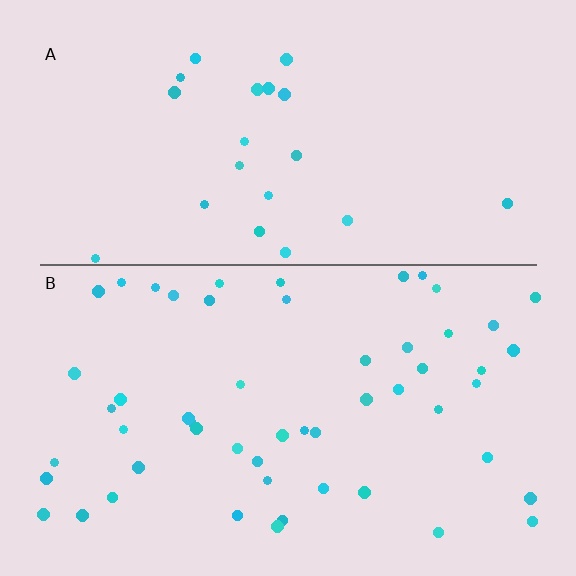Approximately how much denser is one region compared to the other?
Approximately 2.5× — region B over region A.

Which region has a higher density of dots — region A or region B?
B (the bottom).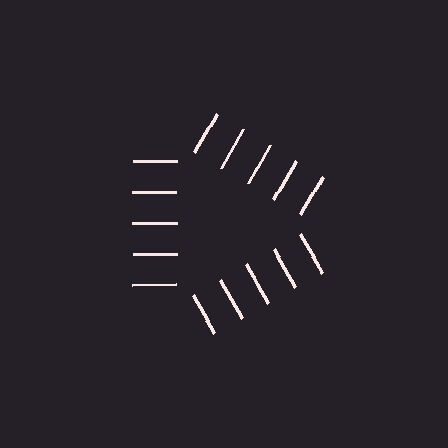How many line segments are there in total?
15 — 5 along each of the 3 edges.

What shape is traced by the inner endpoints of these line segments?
An illusory triangle — the line segments terminate on its edges but no continuous stroke is drawn.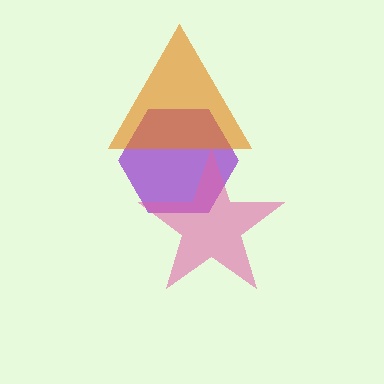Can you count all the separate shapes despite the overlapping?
Yes, there are 3 separate shapes.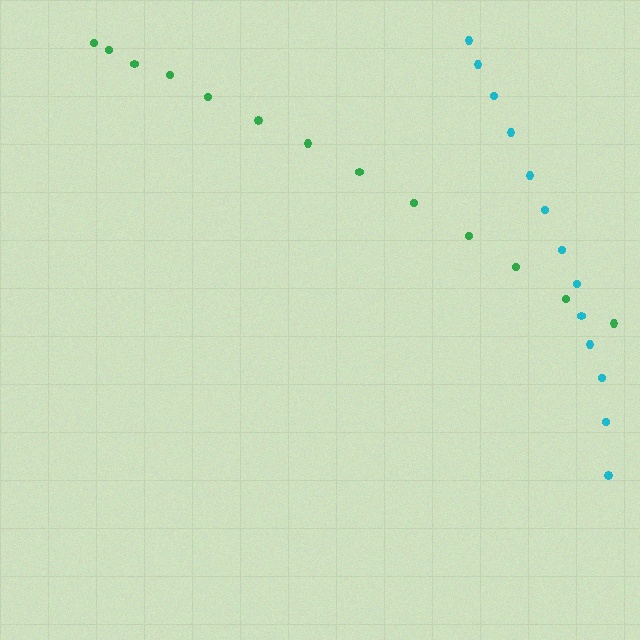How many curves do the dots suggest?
There are 2 distinct paths.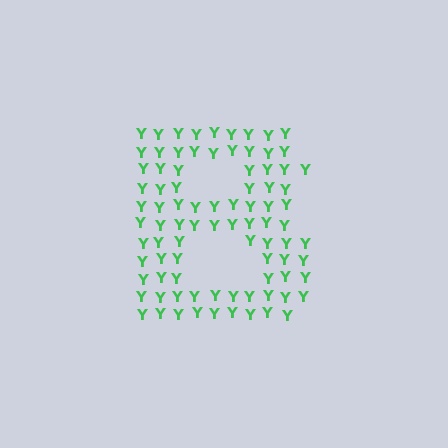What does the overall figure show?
The overall figure shows the letter B.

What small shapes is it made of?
It is made of small letter Y's.